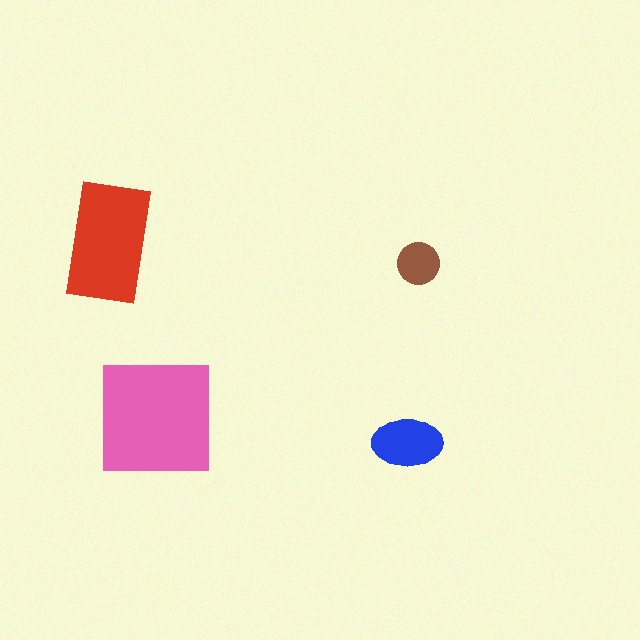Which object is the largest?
The pink square.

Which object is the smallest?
The brown circle.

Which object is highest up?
The red rectangle is topmost.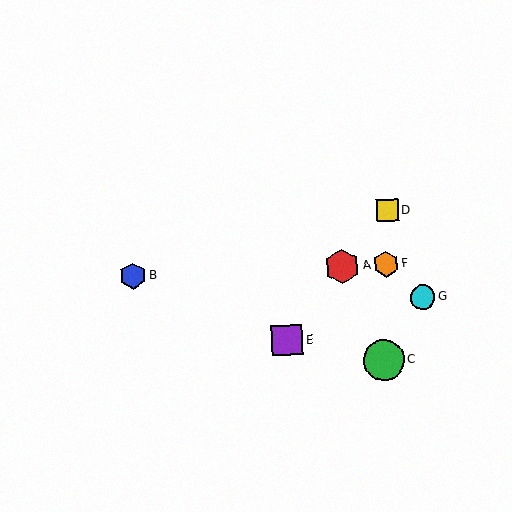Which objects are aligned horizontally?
Objects A, B, F are aligned horizontally.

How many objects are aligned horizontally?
3 objects (A, B, F) are aligned horizontally.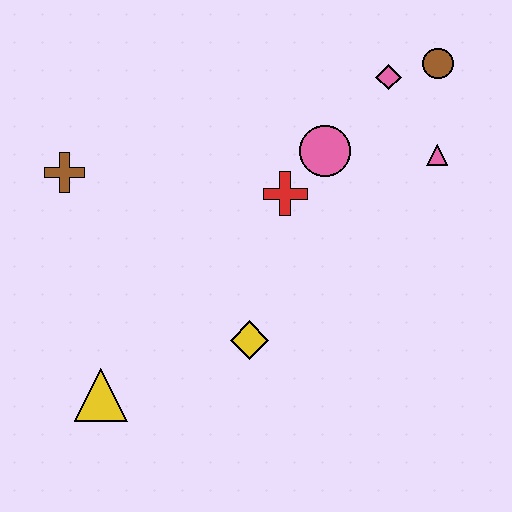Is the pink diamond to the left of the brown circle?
Yes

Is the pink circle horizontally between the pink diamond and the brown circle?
No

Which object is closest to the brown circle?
The pink diamond is closest to the brown circle.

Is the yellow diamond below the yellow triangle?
No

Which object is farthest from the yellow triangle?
The brown circle is farthest from the yellow triangle.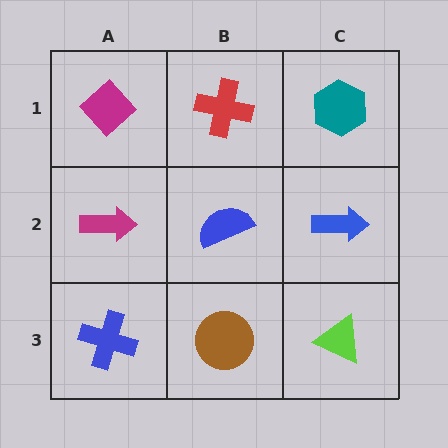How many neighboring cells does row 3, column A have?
2.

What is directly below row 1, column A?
A magenta arrow.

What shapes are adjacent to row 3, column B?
A blue semicircle (row 2, column B), a blue cross (row 3, column A), a lime triangle (row 3, column C).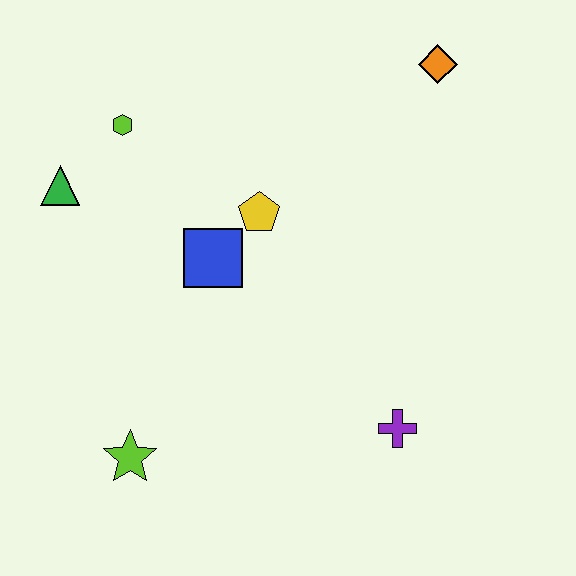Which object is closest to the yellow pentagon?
The blue square is closest to the yellow pentagon.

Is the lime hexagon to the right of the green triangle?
Yes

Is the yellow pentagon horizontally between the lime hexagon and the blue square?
No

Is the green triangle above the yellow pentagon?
Yes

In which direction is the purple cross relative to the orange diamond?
The purple cross is below the orange diamond.